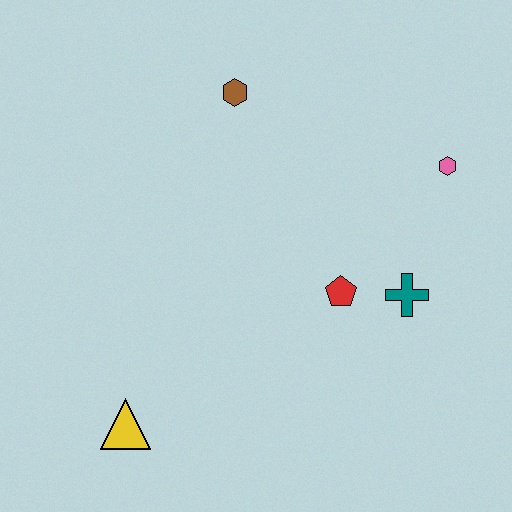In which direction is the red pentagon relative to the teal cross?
The red pentagon is to the left of the teal cross.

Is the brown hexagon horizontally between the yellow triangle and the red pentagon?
Yes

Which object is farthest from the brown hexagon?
The yellow triangle is farthest from the brown hexagon.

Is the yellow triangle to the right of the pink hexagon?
No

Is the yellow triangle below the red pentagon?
Yes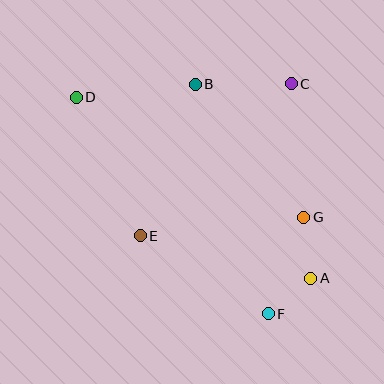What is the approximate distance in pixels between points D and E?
The distance between D and E is approximately 153 pixels.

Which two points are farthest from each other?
Points A and D are farthest from each other.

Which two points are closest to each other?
Points A and F are closest to each other.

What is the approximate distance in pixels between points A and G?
The distance between A and G is approximately 61 pixels.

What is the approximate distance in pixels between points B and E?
The distance between B and E is approximately 161 pixels.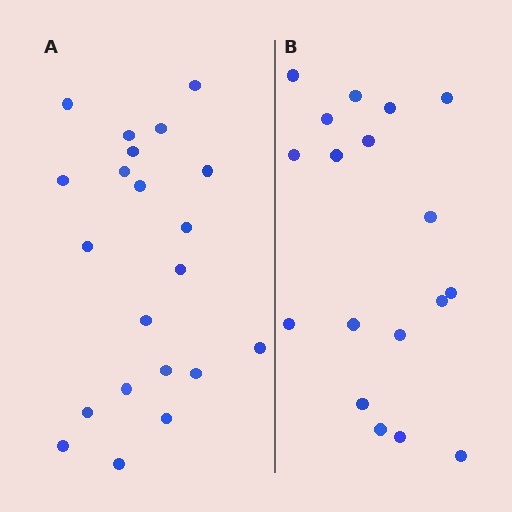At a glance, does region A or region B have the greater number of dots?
Region A (the left region) has more dots.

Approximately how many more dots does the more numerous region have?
Region A has just a few more — roughly 2 or 3 more dots than region B.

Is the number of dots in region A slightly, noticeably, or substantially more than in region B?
Region A has only slightly more — the two regions are fairly close. The ratio is roughly 1.2 to 1.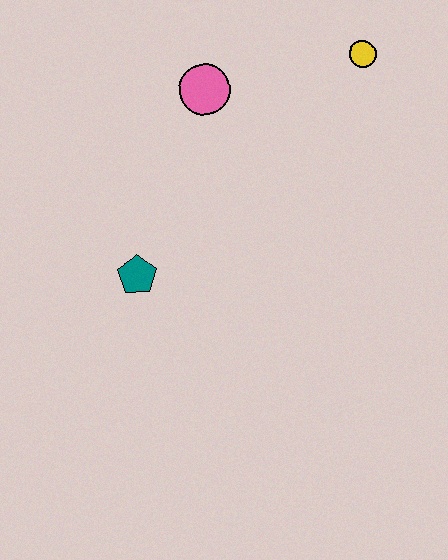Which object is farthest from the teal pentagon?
The yellow circle is farthest from the teal pentagon.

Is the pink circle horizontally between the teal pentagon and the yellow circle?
Yes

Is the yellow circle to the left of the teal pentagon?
No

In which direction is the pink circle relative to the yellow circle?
The pink circle is to the left of the yellow circle.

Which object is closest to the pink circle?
The yellow circle is closest to the pink circle.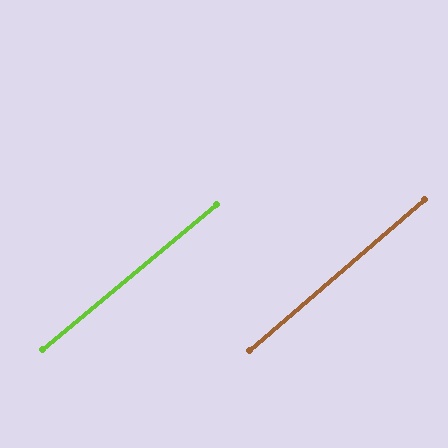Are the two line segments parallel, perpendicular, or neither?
Parallel — their directions differ by only 0.8°.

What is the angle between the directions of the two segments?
Approximately 1 degree.